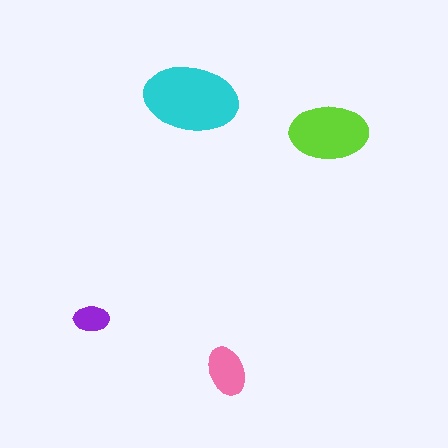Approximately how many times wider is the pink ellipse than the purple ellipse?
About 1.5 times wider.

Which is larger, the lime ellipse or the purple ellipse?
The lime one.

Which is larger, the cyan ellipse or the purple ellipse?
The cyan one.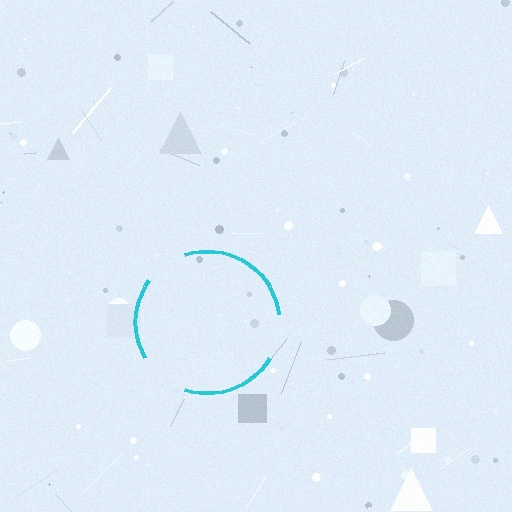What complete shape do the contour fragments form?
The contour fragments form a circle.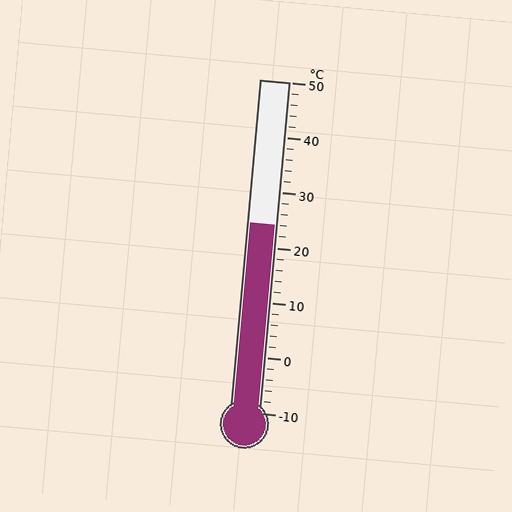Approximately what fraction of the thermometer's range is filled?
The thermometer is filled to approximately 55% of its range.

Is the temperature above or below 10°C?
The temperature is above 10°C.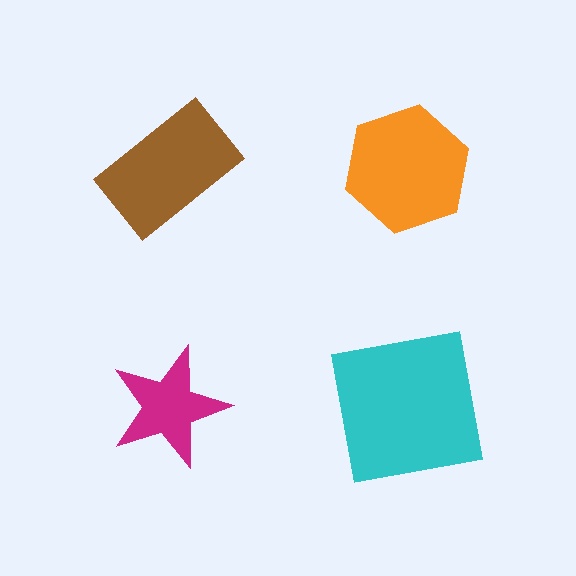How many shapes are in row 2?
2 shapes.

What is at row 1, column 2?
An orange hexagon.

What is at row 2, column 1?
A magenta star.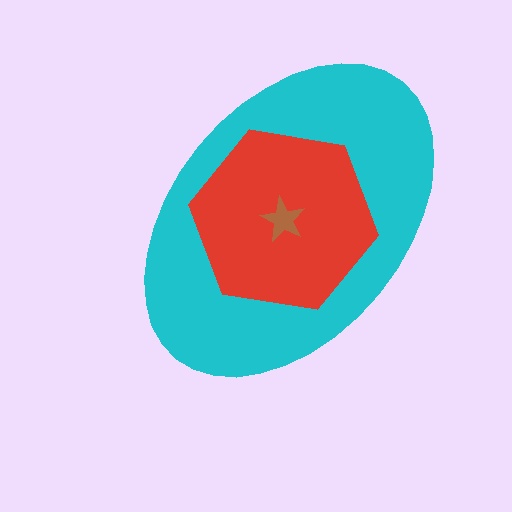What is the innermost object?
The brown star.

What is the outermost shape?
The cyan ellipse.